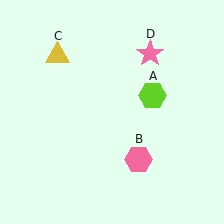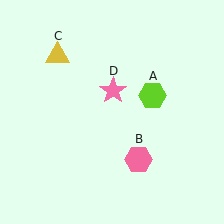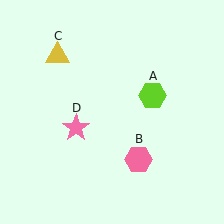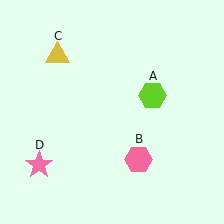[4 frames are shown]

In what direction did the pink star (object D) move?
The pink star (object D) moved down and to the left.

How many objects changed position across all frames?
1 object changed position: pink star (object D).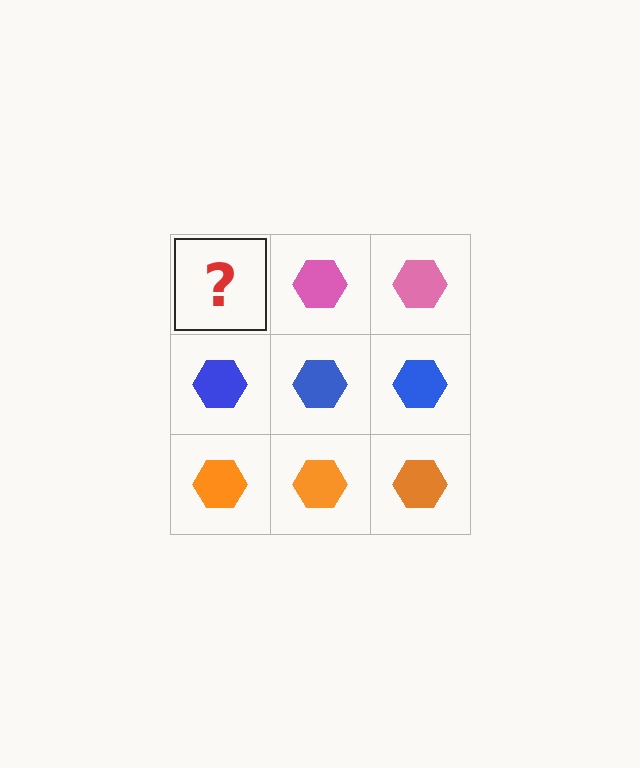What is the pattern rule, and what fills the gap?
The rule is that each row has a consistent color. The gap should be filled with a pink hexagon.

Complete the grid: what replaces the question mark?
The question mark should be replaced with a pink hexagon.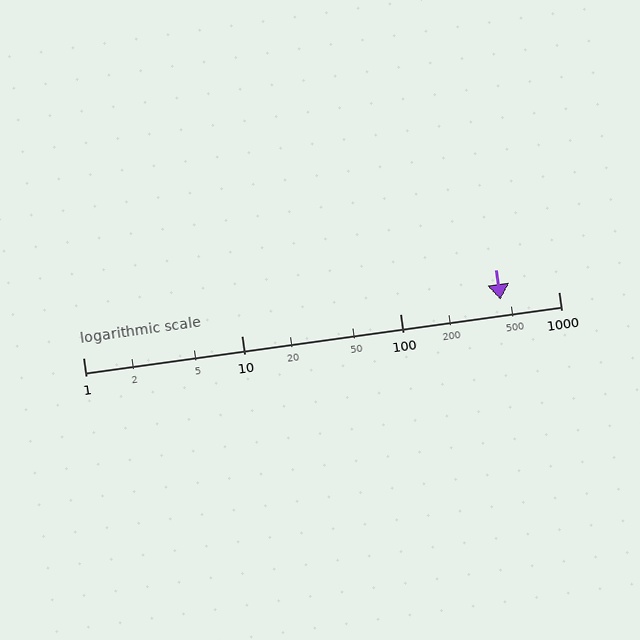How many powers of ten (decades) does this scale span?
The scale spans 3 decades, from 1 to 1000.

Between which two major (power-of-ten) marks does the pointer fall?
The pointer is between 100 and 1000.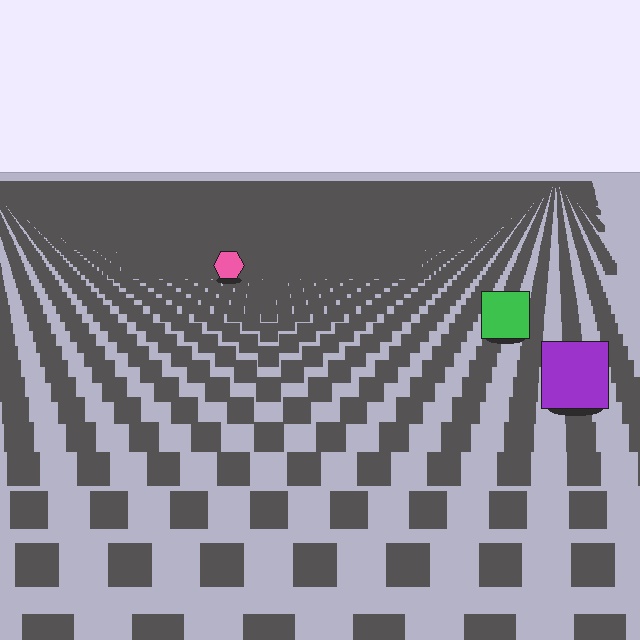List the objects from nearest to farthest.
From nearest to farthest: the purple square, the green square, the pink hexagon.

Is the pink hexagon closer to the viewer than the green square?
No. The green square is closer — you can tell from the texture gradient: the ground texture is coarser near it.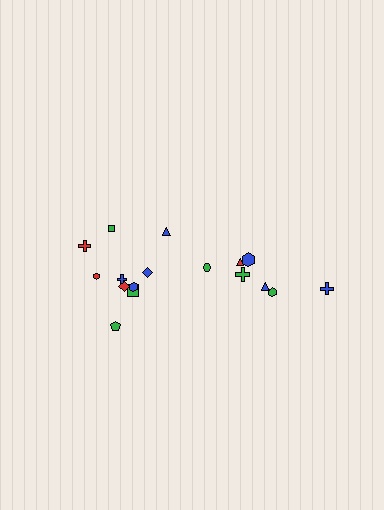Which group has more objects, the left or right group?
The left group.